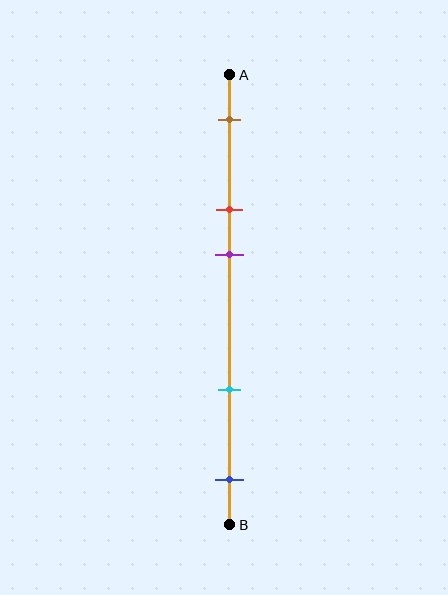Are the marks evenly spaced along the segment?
No, the marks are not evenly spaced.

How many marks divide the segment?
There are 5 marks dividing the segment.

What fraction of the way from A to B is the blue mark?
The blue mark is approximately 90% (0.9) of the way from A to B.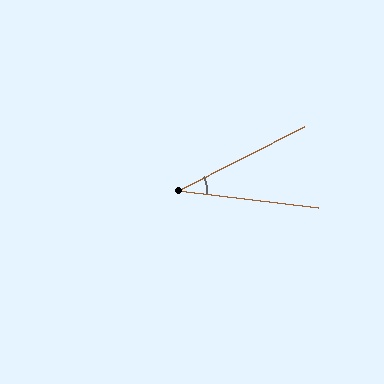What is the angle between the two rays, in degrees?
Approximately 34 degrees.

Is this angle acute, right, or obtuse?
It is acute.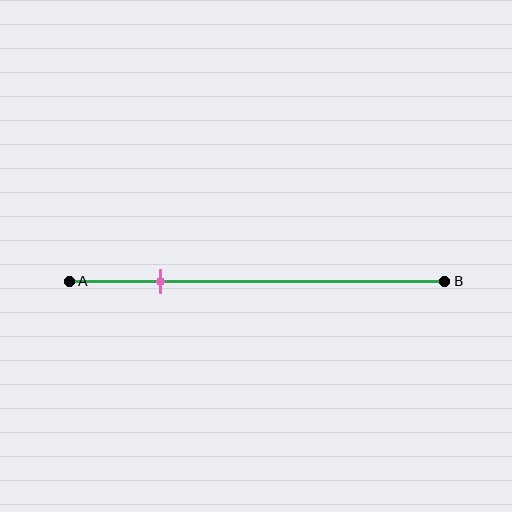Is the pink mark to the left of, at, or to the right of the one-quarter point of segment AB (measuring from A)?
The pink mark is approximately at the one-quarter point of segment AB.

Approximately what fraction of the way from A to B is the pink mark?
The pink mark is approximately 25% of the way from A to B.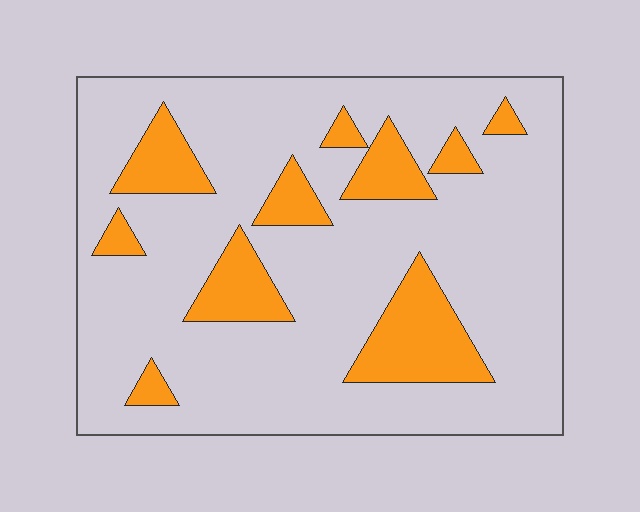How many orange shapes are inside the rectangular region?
10.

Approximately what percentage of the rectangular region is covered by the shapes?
Approximately 20%.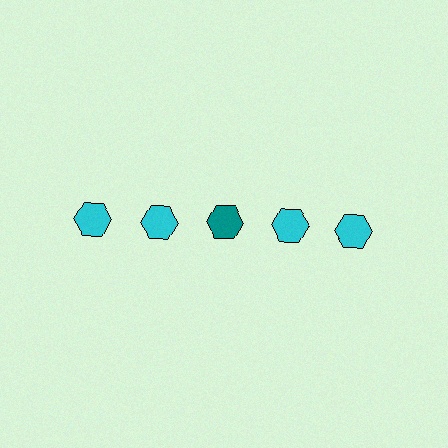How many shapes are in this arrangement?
There are 5 shapes arranged in a grid pattern.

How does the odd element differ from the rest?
It has a different color: teal instead of cyan.